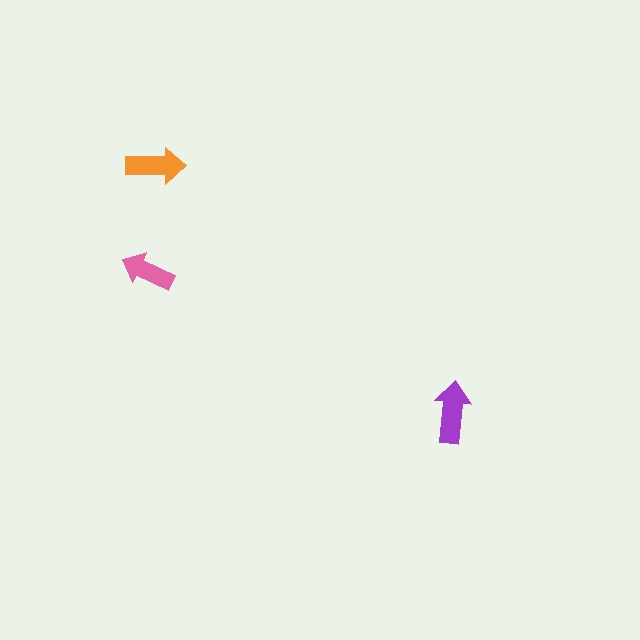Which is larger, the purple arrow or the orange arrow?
The purple one.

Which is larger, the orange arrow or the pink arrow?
The orange one.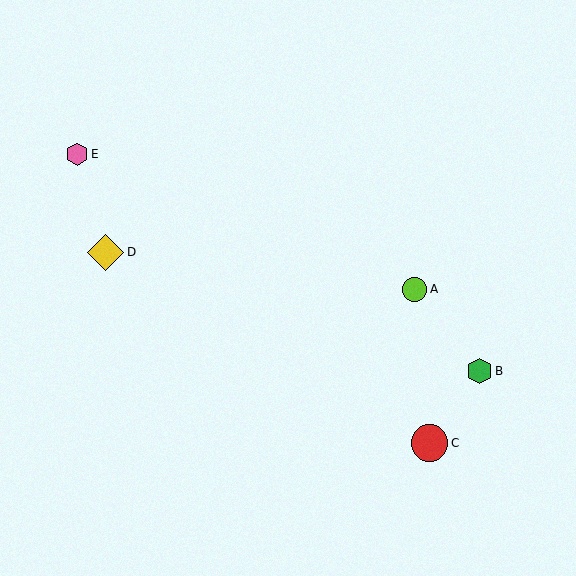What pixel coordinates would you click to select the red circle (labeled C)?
Click at (429, 443) to select the red circle C.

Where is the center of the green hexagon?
The center of the green hexagon is at (479, 371).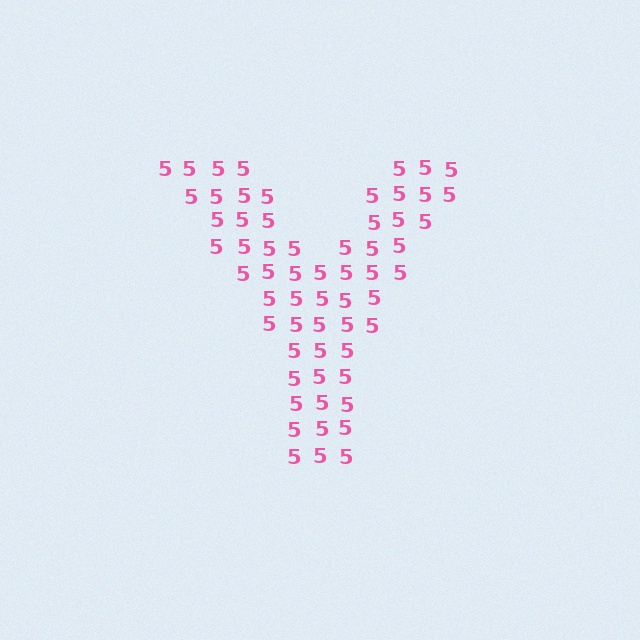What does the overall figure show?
The overall figure shows the letter Y.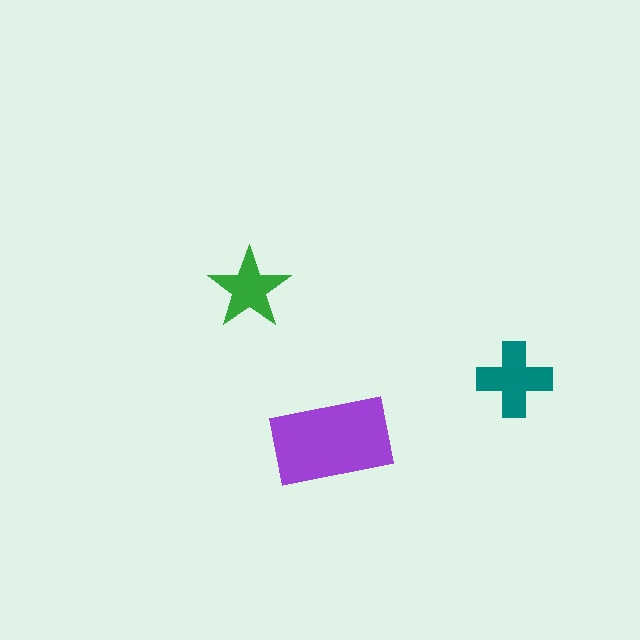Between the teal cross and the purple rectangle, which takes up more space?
The purple rectangle.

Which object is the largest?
The purple rectangle.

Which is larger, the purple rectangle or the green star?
The purple rectangle.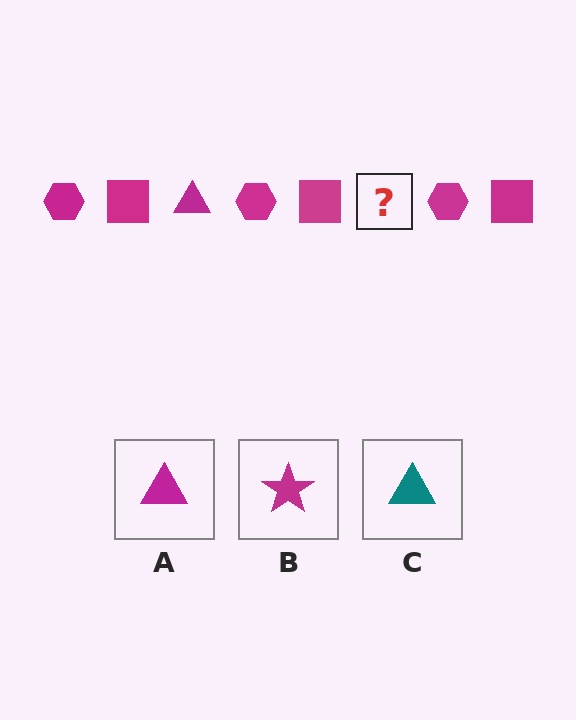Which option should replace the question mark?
Option A.